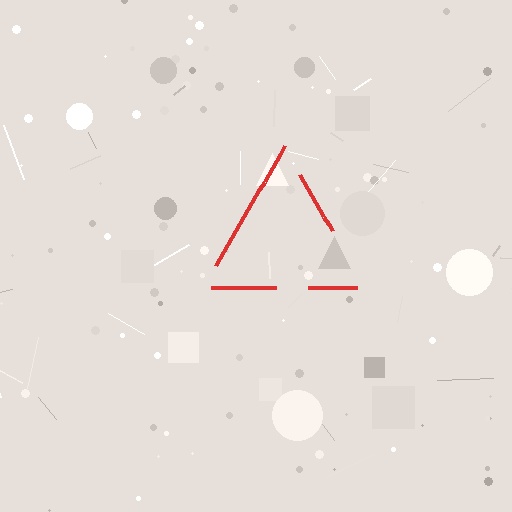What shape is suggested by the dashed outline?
The dashed outline suggests a triangle.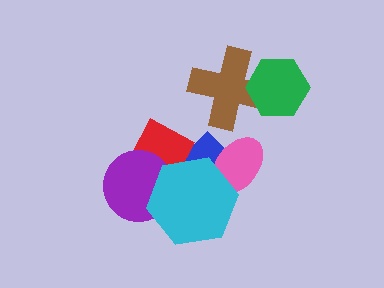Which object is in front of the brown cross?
The green hexagon is in front of the brown cross.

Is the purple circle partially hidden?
Yes, it is partially covered by another shape.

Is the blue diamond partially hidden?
Yes, it is partially covered by another shape.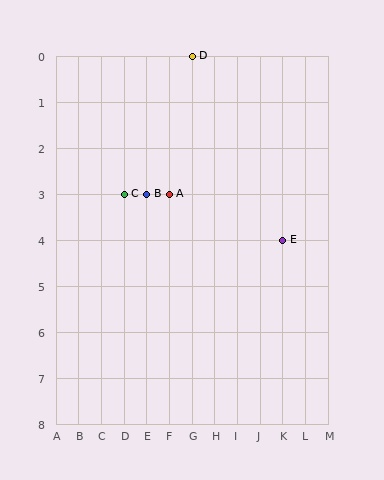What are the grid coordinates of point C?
Point C is at grid coordinates (D, 3).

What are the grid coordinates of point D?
Point D is at grid coordinates (G, 0).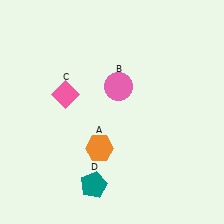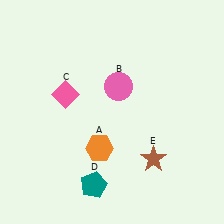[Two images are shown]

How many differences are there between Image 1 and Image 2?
There is 1 difference between the two images.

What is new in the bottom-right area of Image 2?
A brown star (E) was added in the bottom-right area of Image 2.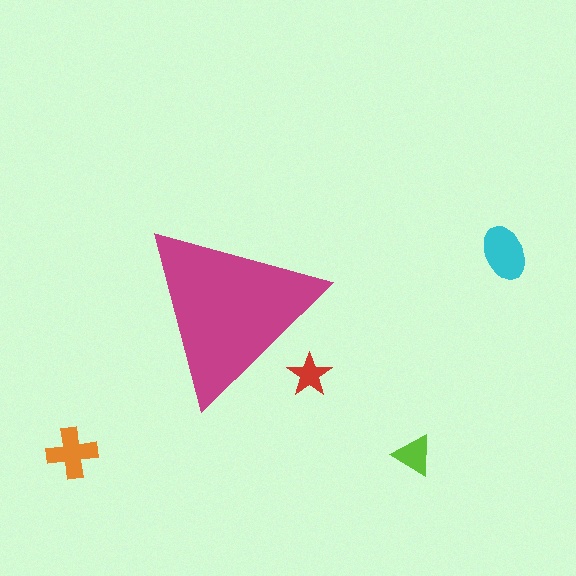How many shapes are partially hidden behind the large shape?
1 shape is partially hidden.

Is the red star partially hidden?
Yes, the red star is partially hidden behind the magenta triangle.